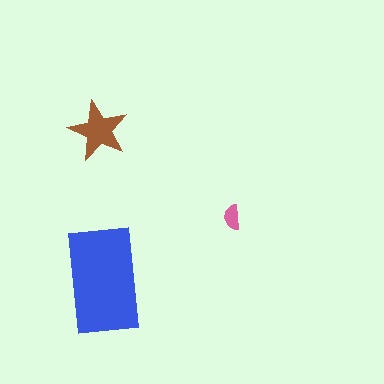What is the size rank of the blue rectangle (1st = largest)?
1st.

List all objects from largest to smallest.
The blue rectangle, the brown star, the pink semicircle.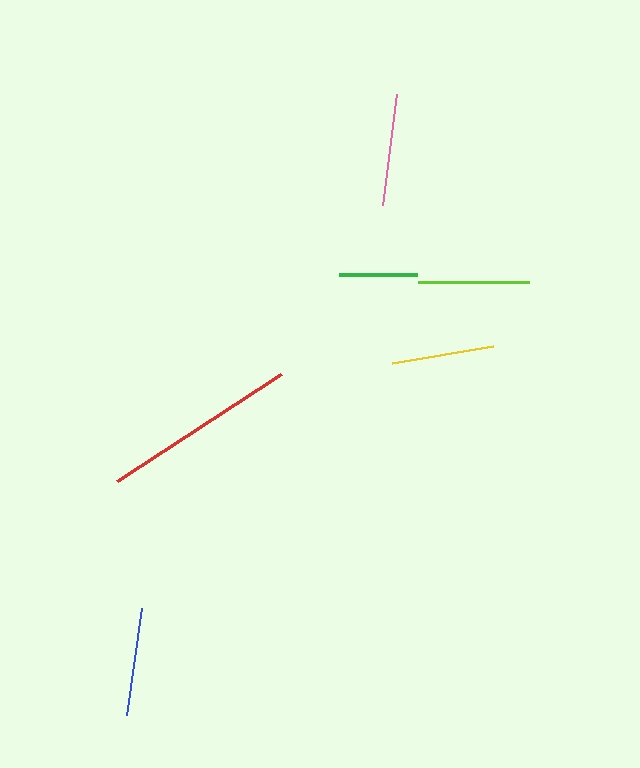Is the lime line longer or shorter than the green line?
The lime line is longer than the green line.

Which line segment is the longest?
The red line is the longest at approximately 196 pixels.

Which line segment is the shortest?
The green line is the shortest at approximately 78 pixels.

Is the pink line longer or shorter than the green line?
The pink line is longer than the green line.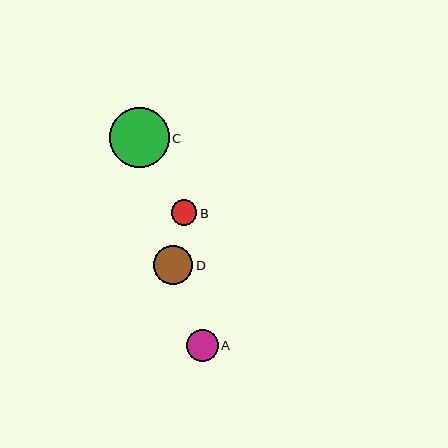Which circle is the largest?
Circle C is the largest with a size of approximately 60 pixels.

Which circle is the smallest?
Circle B is the smallest with a size of approximately 26 pixels.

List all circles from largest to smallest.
From largest to smallest: C, D, A, B.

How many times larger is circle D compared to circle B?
Circle D is approximately 1.5 times the size of circle B.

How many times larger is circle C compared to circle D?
Circle C is approximately 1.5 times the size of circle D.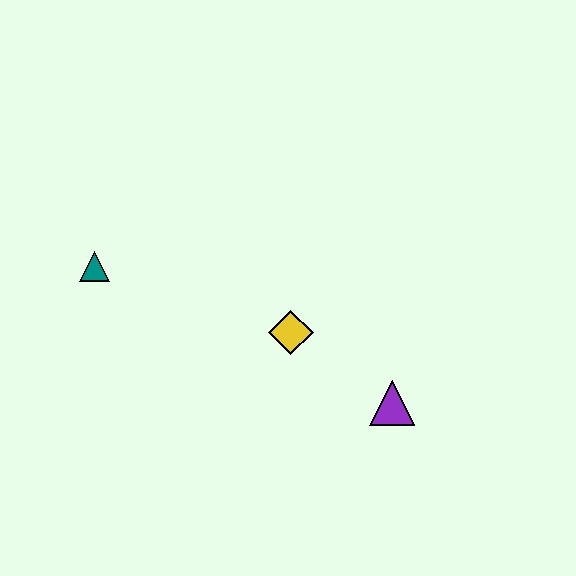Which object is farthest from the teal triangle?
The purple triangle is farthest from the teal triangle.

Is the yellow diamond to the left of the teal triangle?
No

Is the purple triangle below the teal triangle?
Yes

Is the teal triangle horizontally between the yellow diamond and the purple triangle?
No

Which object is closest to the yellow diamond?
The purple triangle is closest to the yellow diamond.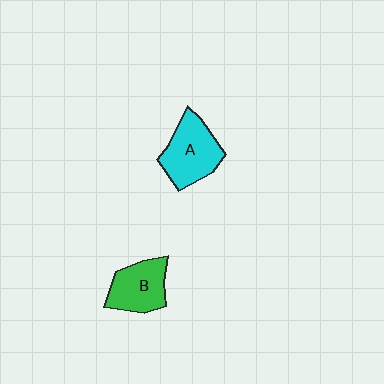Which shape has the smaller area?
Shape B (green).